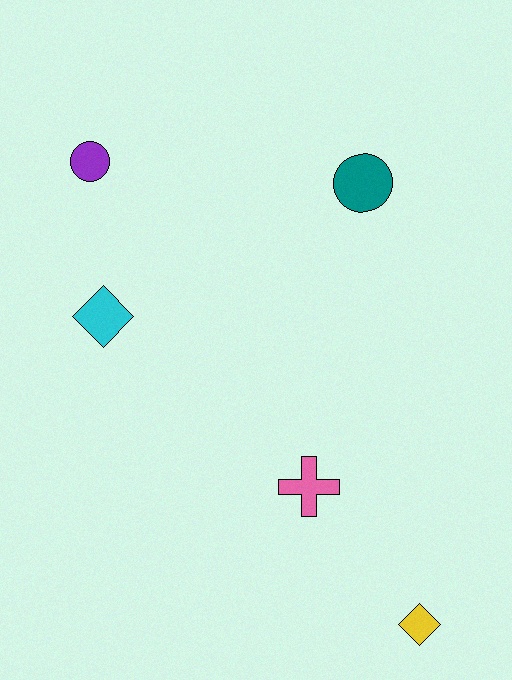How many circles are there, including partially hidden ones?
There are 2 circles.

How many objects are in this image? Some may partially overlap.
There are 5 objects.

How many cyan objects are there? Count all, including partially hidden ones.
There is 1 cyan object.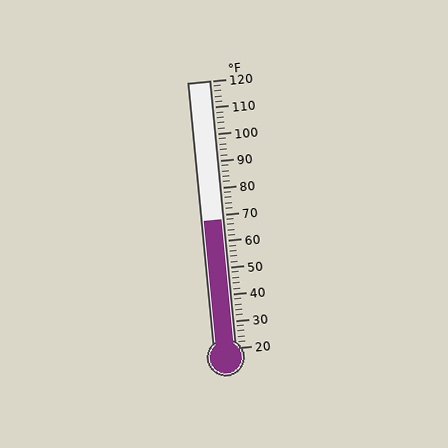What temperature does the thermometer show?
The thermometer shows approximately 68°F.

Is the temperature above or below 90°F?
The temperature is below 90°F.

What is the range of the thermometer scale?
The thermometer scale ranges from 20°F to 120°F.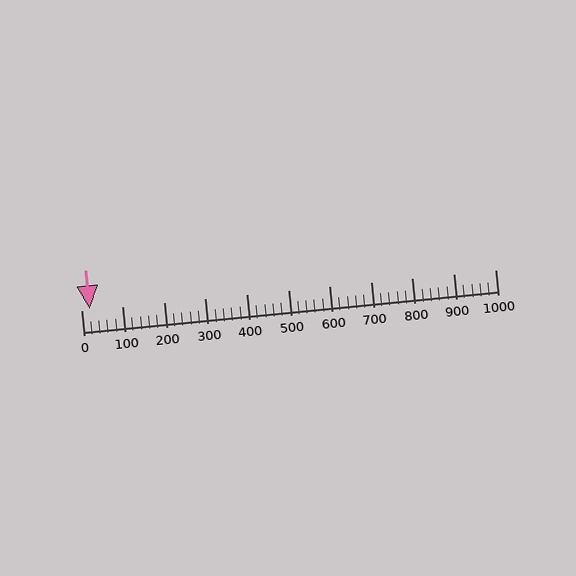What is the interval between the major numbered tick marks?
The major tick marks are spaced 100 units apart.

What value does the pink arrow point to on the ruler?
The pink arrow points to approximately 20.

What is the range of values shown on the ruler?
The ruler shows values from 0 to 1000.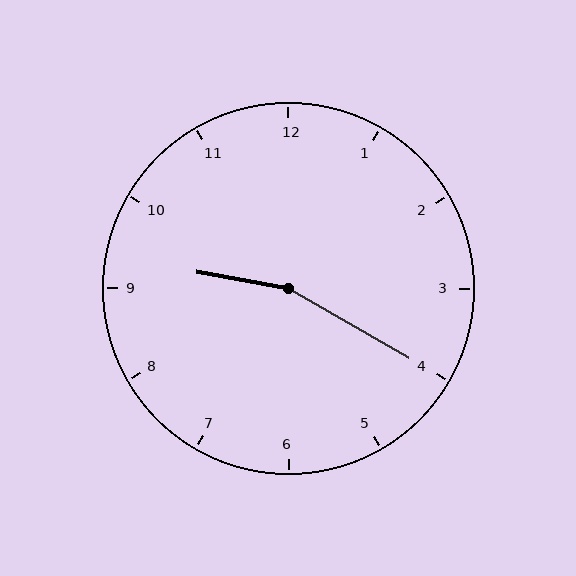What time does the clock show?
9:20.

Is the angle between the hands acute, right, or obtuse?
It is obtuse.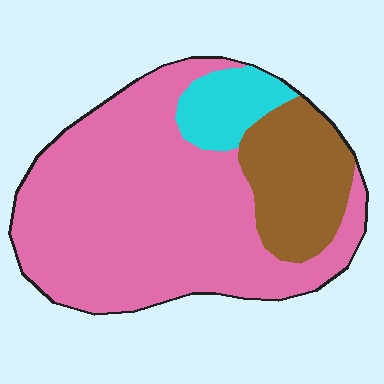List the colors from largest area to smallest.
From largest to smallest: pink, brown, cyan.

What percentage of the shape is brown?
Brown covers around 20% of the shape.